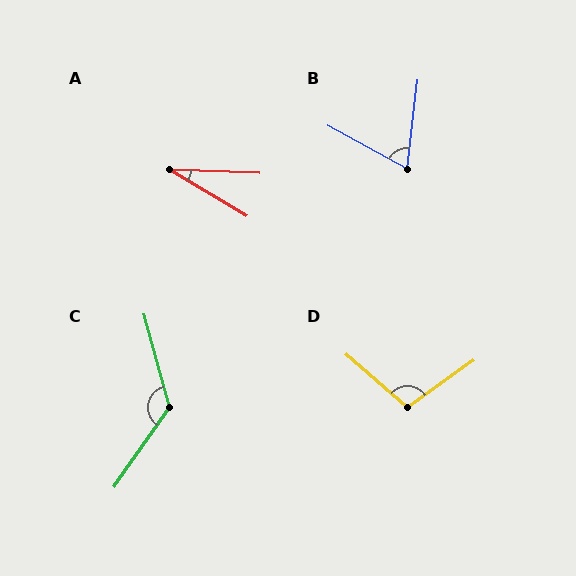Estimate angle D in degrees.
Approximately 104 degrees.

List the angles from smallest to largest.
A (29°), B (68°), D (104°), C (130°).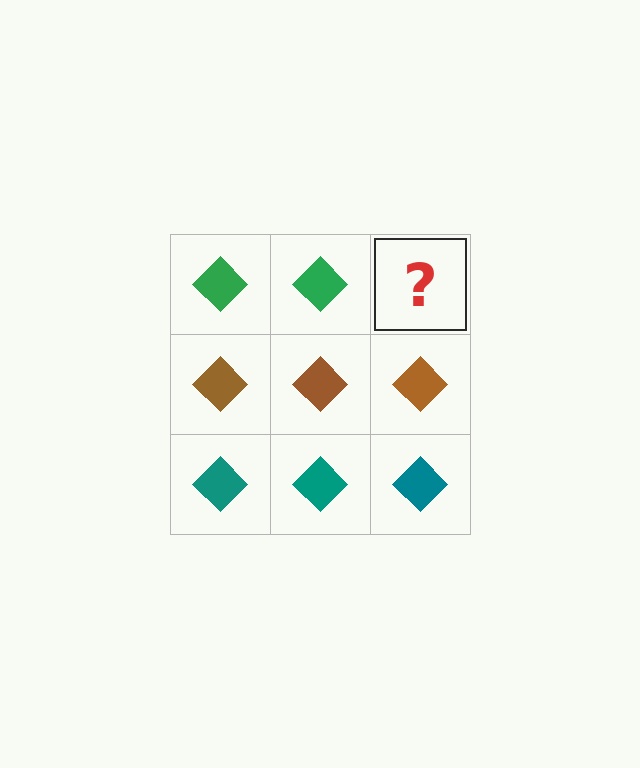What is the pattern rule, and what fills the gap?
The rule is that each row has a consistent color. The gap should be filled with a green diamond.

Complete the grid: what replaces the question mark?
The question mark should be replaced with a green diamond.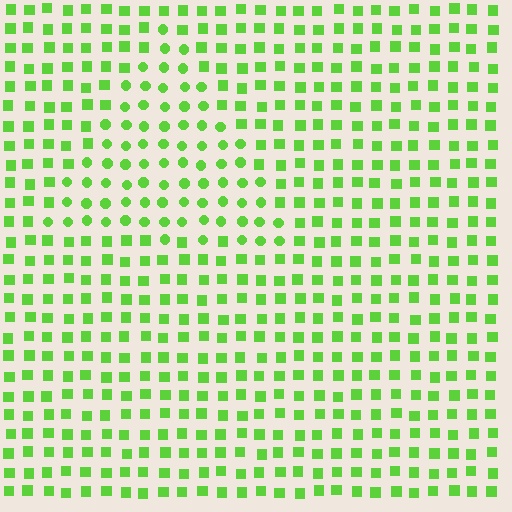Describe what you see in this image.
The image is filled with small lime elements arranged in a uniform grid. A triangle-shaped region contains circles, while the surrounding area contains squares. The boundary is defined purely by the change in element shape.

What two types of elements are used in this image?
The image uses circles inside the triangle region and squares outside it.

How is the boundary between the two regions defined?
The boundary is defined by a change in element shape: circles inside vs. squares outside. All elements share the same color and spacing.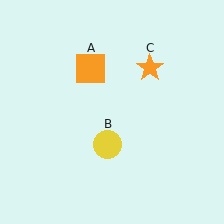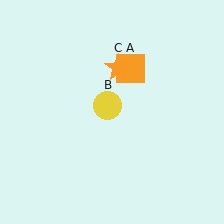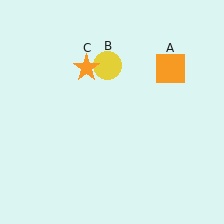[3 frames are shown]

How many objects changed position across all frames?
3 objects changed position: orange square (object A), yellow circle (object B), orange star (object C).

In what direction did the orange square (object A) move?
The orange square (object A) moved right.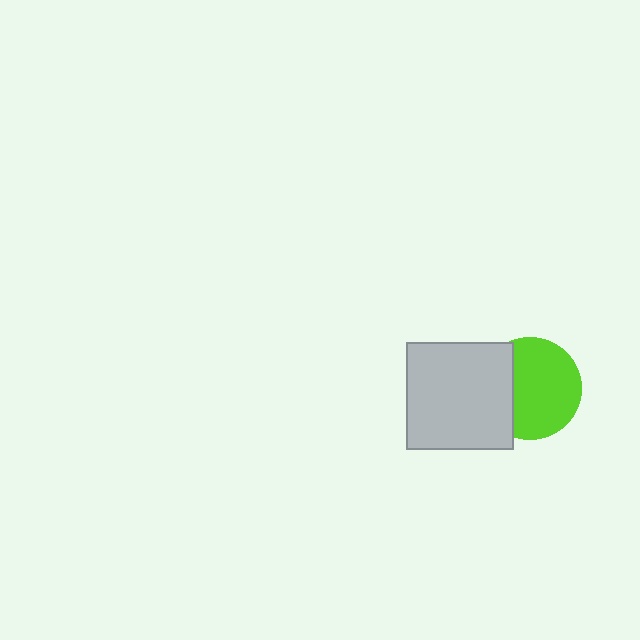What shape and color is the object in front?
The object in front is a light gray square.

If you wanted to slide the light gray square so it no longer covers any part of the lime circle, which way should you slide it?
Slide it left — that is the most direct way to separate the two shapes.